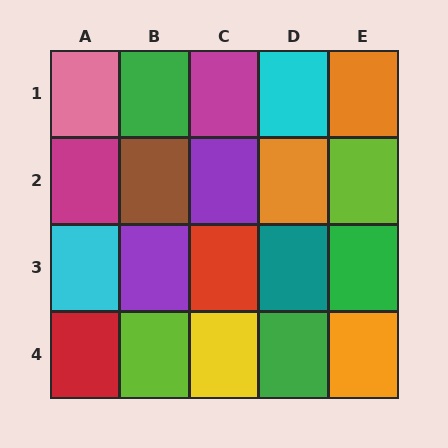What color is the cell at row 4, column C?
Yellow.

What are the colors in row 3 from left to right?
Cyan, purple, red, teal, green.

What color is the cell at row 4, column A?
Red.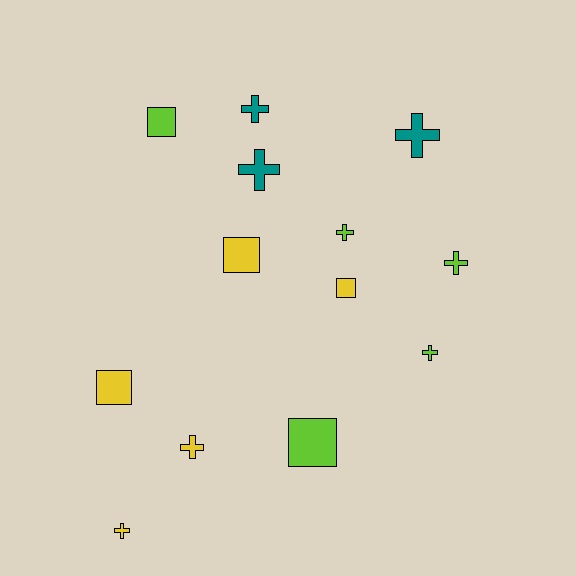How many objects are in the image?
There are 13 objects.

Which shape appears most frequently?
Cross, with 8 objects.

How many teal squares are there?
There are no teal squares.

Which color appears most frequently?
Yellow, with 5 objects.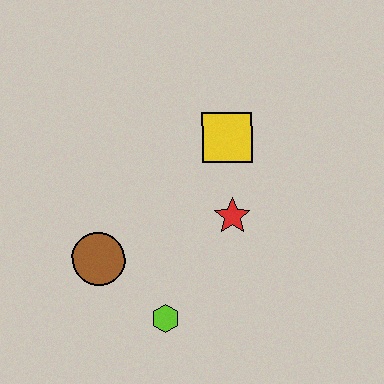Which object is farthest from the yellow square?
The lime hexagon is farthest from the yellow square.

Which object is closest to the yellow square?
The red star is closest to the yellow square.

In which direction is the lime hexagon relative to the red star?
The lime hexagon is below the red star.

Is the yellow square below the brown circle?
No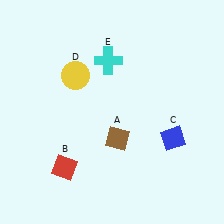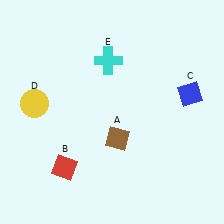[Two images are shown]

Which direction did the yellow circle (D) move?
The yellow circle (D) moved left.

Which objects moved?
The objects that moved are: the blue diamond (C), the yellow circle (D).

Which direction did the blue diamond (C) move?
The blue diamond (C) moved up.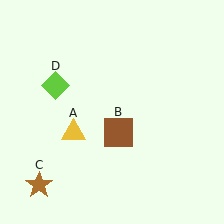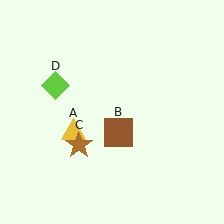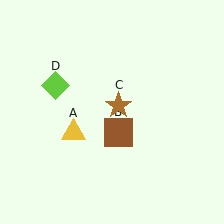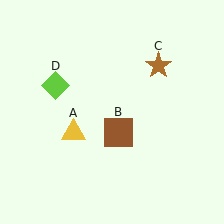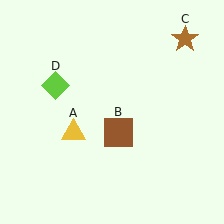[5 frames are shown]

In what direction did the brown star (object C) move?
The brown star (object C) moved up and to the right.